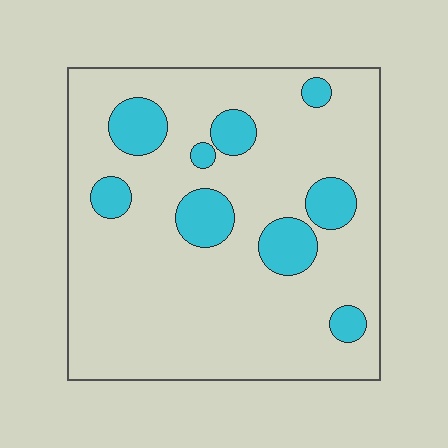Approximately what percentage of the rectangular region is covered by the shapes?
Approximately 15%.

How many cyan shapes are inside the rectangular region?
9.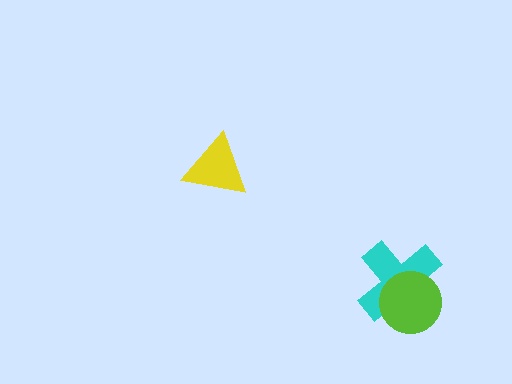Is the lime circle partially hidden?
No, no other shape covers it.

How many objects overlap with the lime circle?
1 object overlaps with the lime circle.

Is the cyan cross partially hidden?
Yes, it is partially covered by another shape.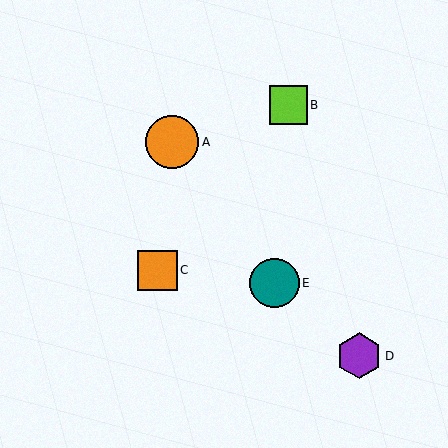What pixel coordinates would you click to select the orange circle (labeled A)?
Click at (172, 142) to select the orange circle A.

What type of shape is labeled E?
Shape E is a teal circle.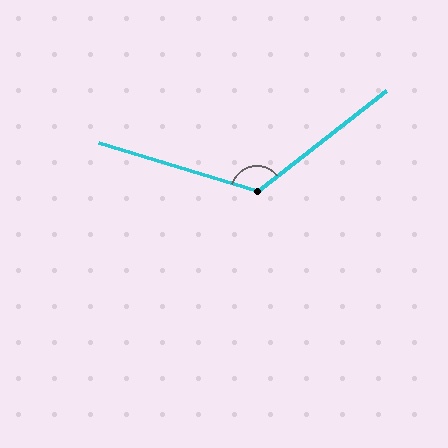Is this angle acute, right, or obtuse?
It is obtuse.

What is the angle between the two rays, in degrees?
Approximately 125 degrees.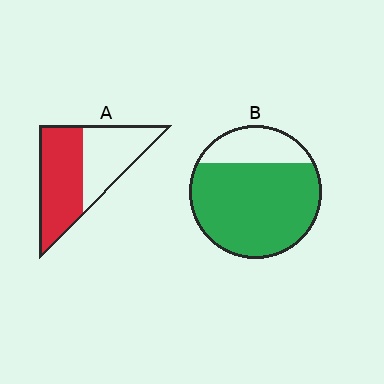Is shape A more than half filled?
Yes.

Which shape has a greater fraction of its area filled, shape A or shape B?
Shape B.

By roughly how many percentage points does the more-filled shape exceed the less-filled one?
By roughly 20 percentage points (B over A).